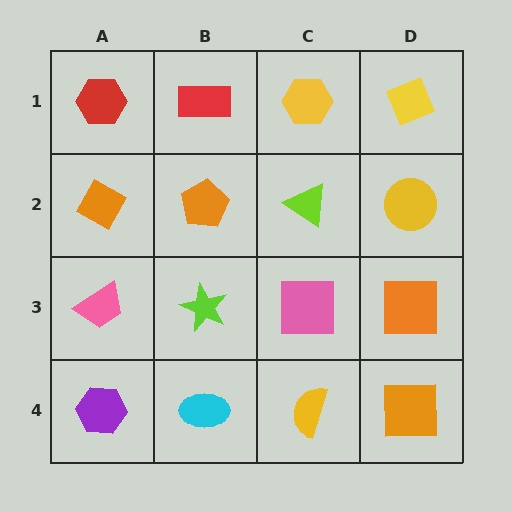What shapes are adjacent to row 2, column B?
A red rectangle (row 1, column B), a lime star (row 3, column B), an orange diamond (row 2, column A), a lime triangle (row 2, column C).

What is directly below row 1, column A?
An orange diamond.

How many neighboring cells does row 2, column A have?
3.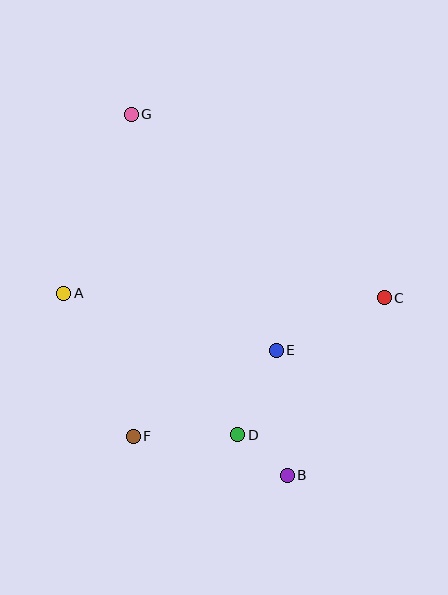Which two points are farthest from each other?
Points B and G are farthest from each other.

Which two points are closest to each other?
Points B and D are closest to each other.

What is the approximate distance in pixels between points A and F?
The distance between A and F is approximately 159 pixels.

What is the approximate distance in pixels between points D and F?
The distance between D and F is approximately 104 pixels.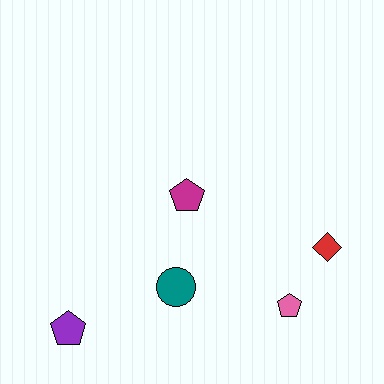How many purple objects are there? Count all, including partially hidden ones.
There is 1 purple object.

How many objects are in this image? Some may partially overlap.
There are 5 objects.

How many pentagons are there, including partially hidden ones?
There are 3 pentagons.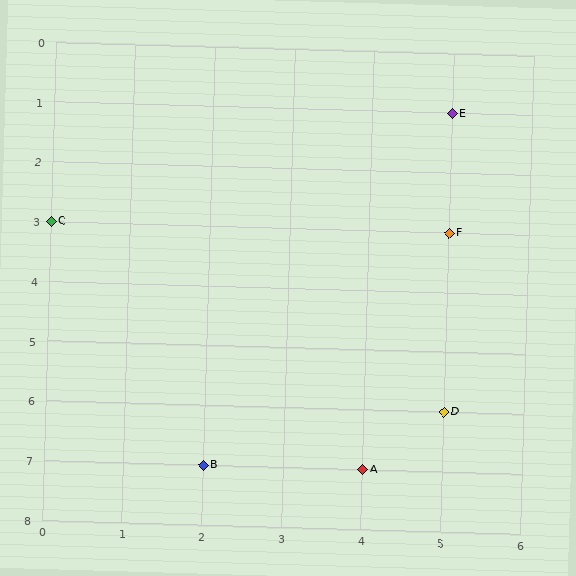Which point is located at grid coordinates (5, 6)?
Point D is at (5, 6).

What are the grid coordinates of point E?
Point E is at grid coordinates (5, 1).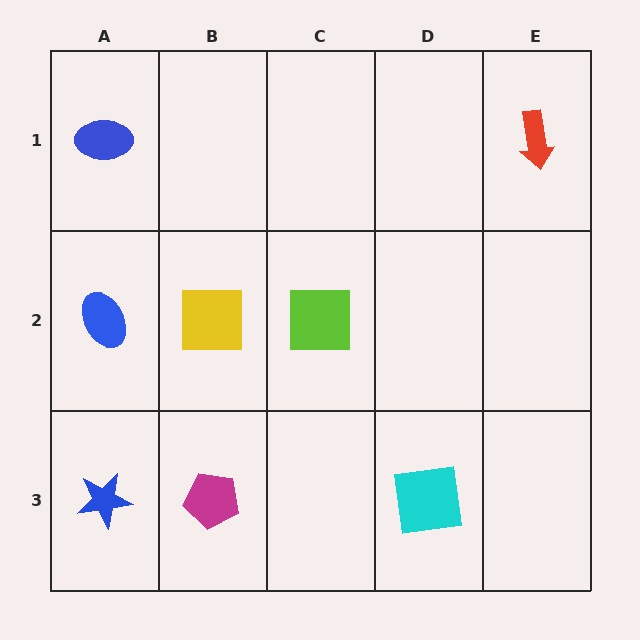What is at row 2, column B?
A yellow square.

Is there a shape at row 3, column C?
No, that cell is empty.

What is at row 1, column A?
A blue ellipse.